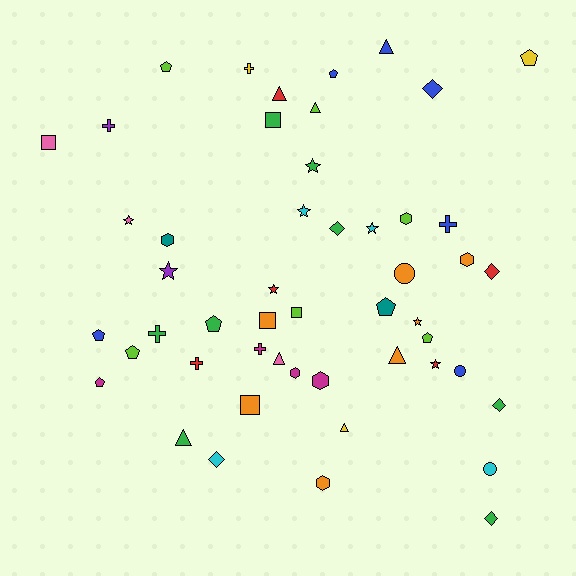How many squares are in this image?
There are 5 squares.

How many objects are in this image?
There are 50 objects.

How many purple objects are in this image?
There are 2 purple objects.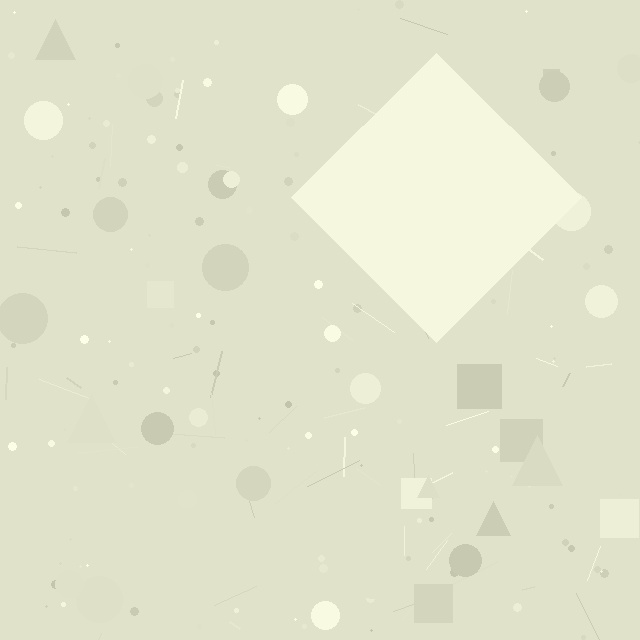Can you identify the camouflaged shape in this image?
The camouflaged shape is a diamond.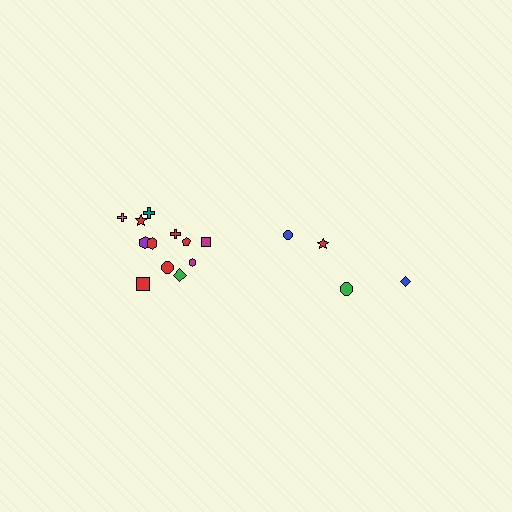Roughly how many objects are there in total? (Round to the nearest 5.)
Roughly 15 objects in total.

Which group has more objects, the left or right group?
The left group.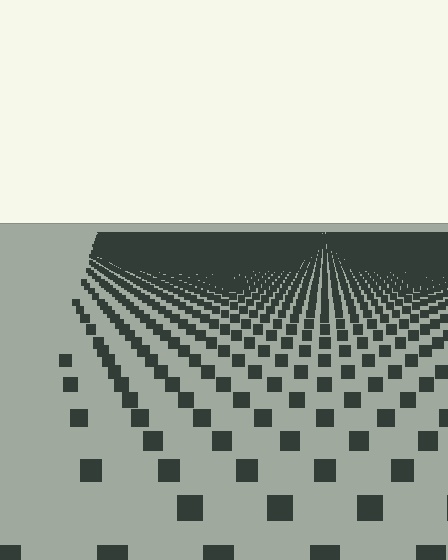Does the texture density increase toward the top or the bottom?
Density increases toward the top.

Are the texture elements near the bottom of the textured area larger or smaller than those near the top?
Larger. Near the bottom, elements are closer to the viewer and appear at a bigger on-screen size.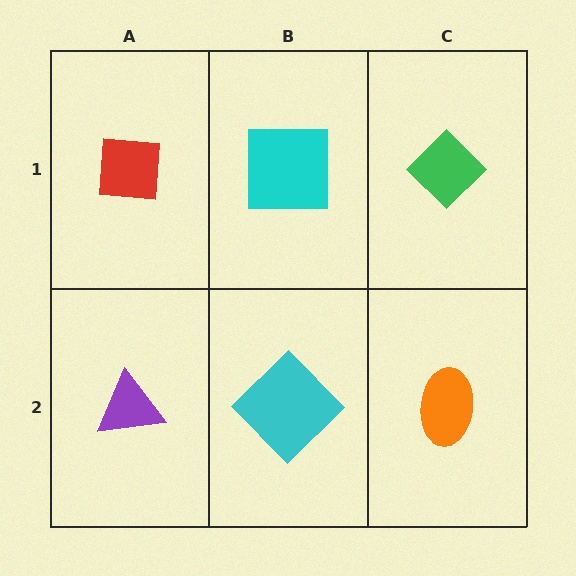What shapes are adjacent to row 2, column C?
A green diamond (row 1, column C), a cyan diamond (row 2, column B).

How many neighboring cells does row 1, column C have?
2.